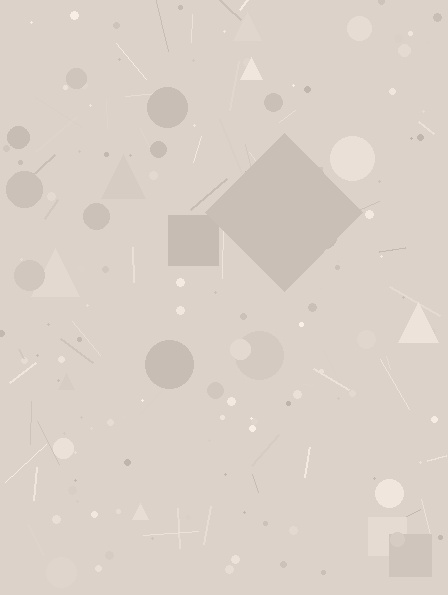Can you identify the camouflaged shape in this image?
The camouflaged shape is a diamond.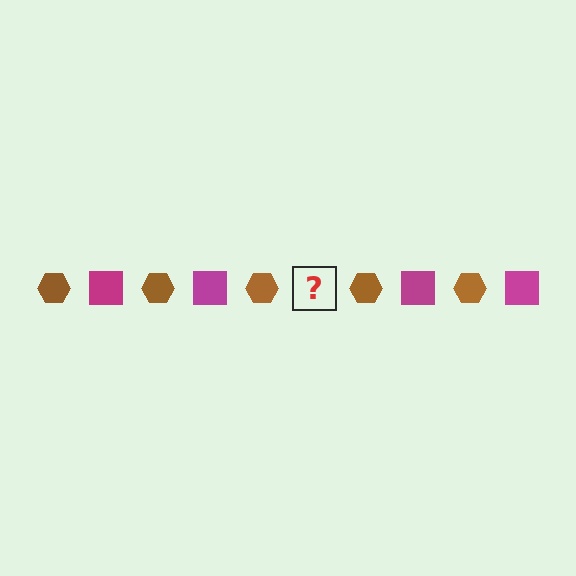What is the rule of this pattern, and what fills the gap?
The rule is that the pattern alternates between brown hexagon and magenta square. The gap should be filled with a magenta square.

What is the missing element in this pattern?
The missing element is a magenta square.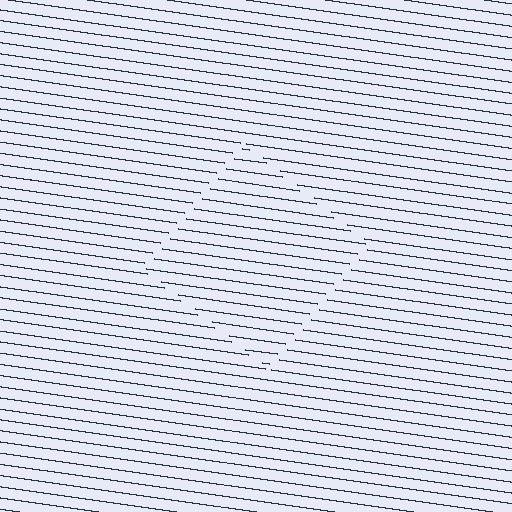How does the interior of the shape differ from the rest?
The interior of the shape contains the same grating, shifted by half a period — the contour is defined by the phase discontinuity where line-ends from the inner and outer gratings abut.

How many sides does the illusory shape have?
4 sides — the line-ends trace a square.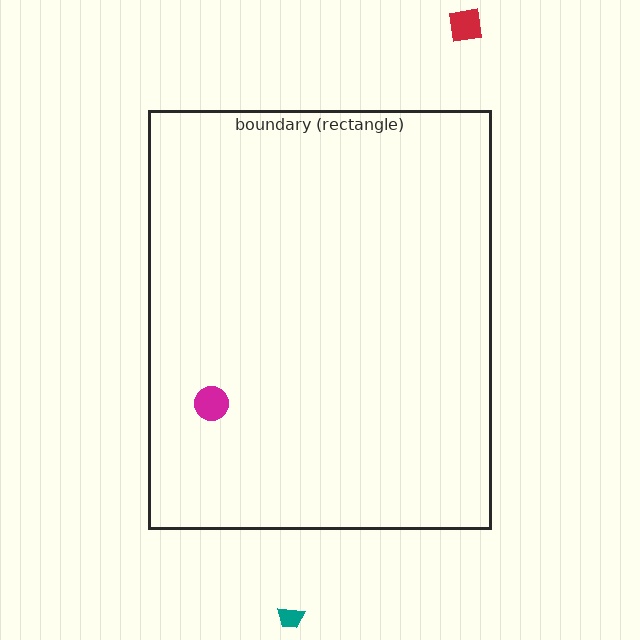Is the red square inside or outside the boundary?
Outside.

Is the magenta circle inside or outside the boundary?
Inside.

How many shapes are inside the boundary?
1 inside, 2 outside.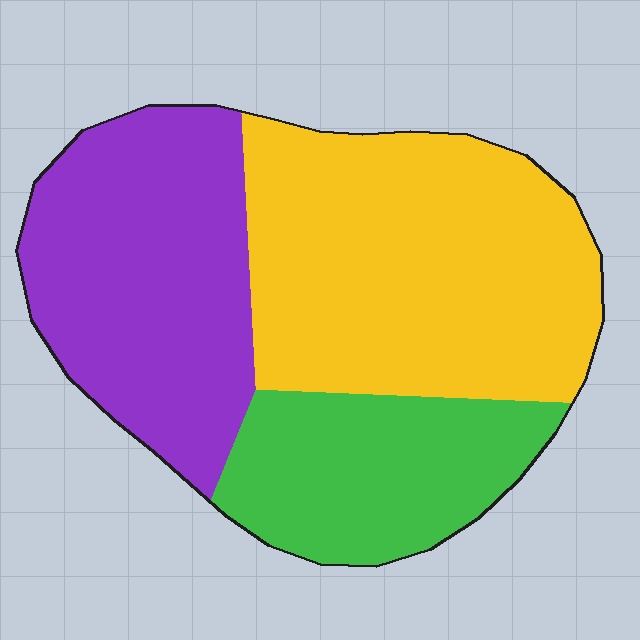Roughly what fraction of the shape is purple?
Purple covers 34% of the shape.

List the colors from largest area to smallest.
From largest to smallest: yellow, purple, green.